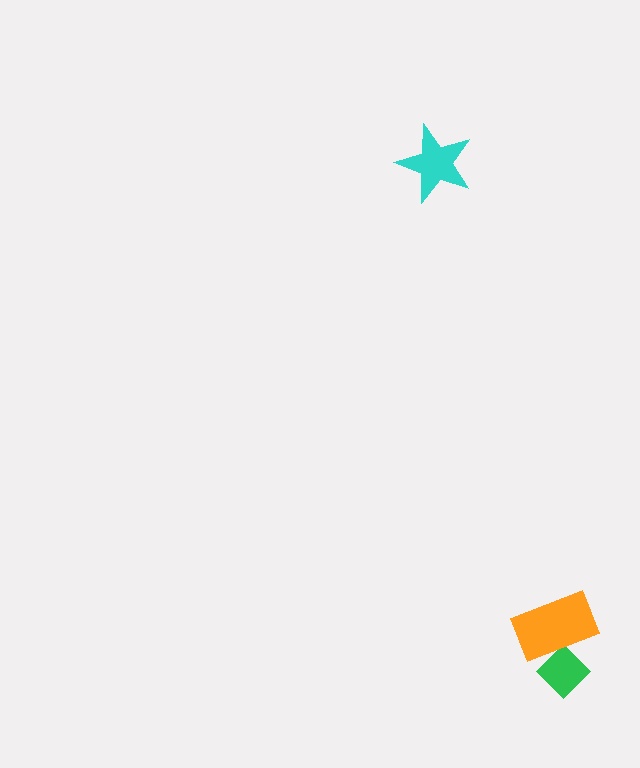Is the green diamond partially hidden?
Yes, it is partially covered by another shape.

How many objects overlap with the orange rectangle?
1 object overlaps with the orange rectangle.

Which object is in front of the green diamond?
The orange rectangle is in front of the green diamond.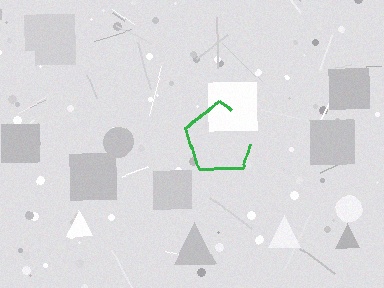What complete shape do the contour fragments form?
The contour fragments form a pentagon.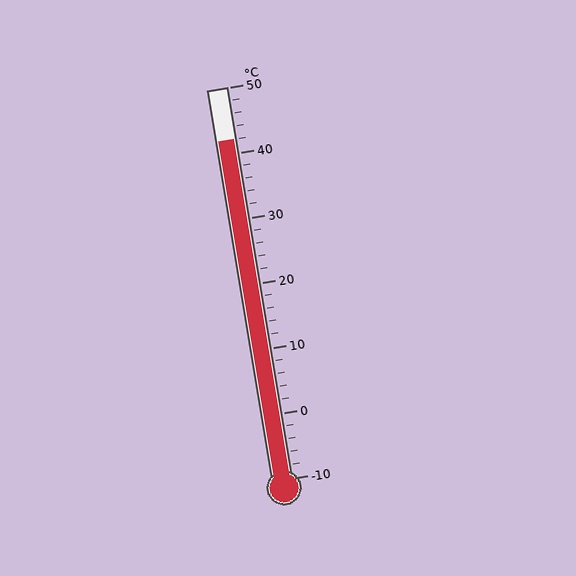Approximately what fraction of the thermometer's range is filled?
The thermometer is filled to approximately 85% of its range.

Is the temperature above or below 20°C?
The temperature is above 20°C.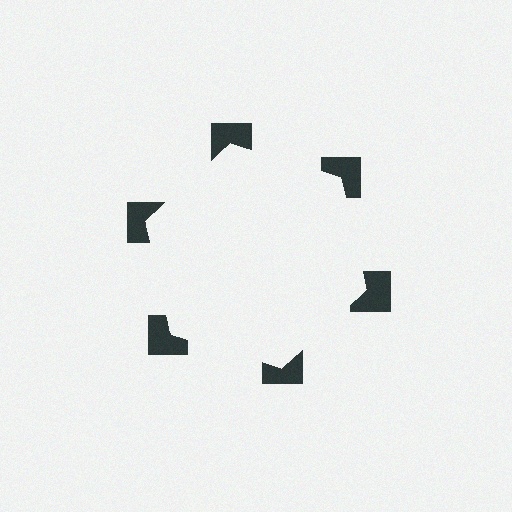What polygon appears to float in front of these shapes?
An illusory hexagon — its edges are inferred from the aligned wedge cuts in the notched squares, not physically drawn.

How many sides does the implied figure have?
6 sides.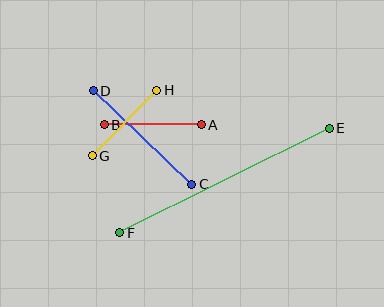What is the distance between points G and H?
The distance is approximately 92 pixels.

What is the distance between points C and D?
The distance is approximately 136 pixels.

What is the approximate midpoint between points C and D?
The midpoint is at approximately (142, 137) pixels.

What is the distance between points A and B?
The distance is approximately 97 pixels.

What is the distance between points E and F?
The distance is approximately 234 pixels.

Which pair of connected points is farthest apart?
Points E and F are farthest apart.